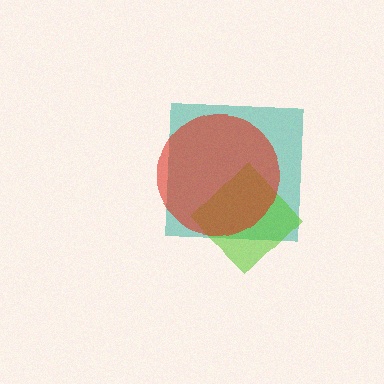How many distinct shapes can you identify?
There are 3 distinct shapes: a teal square, a lime diamond, a red circle.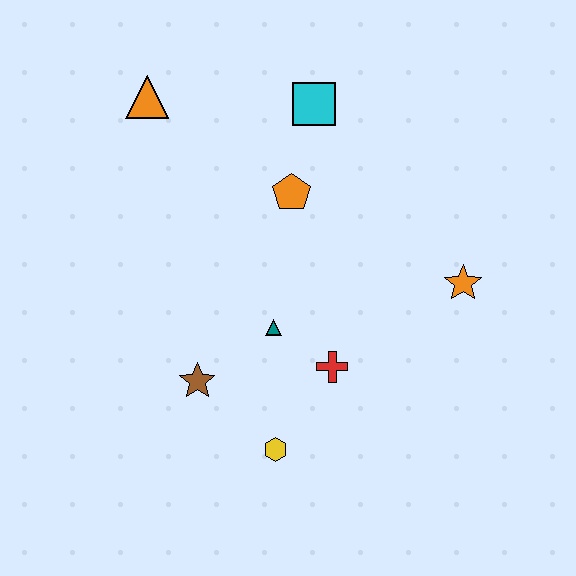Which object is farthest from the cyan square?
The yellow hexagon is farthest from the cyan square.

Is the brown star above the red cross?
No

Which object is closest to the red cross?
The teal triangle is closest to the red cross.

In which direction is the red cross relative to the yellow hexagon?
The red cross is above the yellow hexagon.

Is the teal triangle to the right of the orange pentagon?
No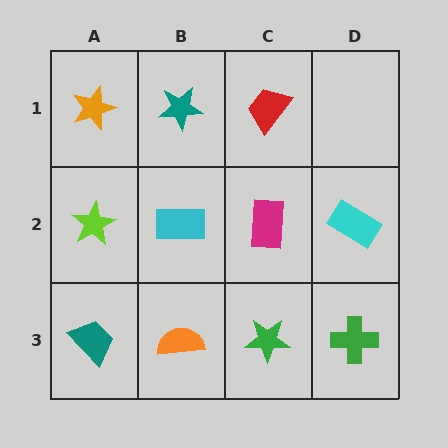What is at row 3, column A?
A teal trapezoid.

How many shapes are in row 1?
3 shapes.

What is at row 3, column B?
An orange semicircle.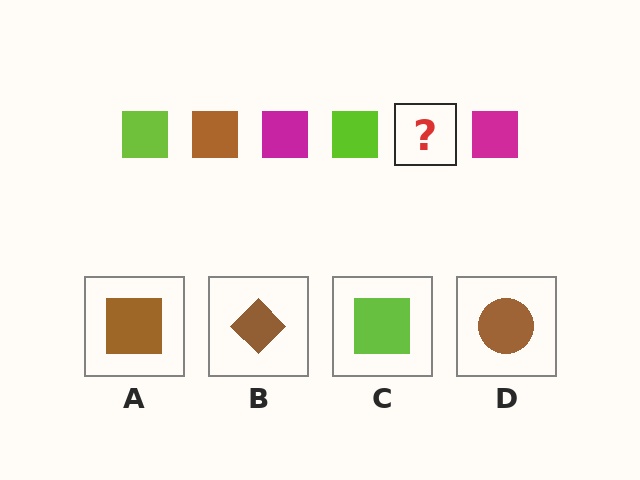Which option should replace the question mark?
Option A.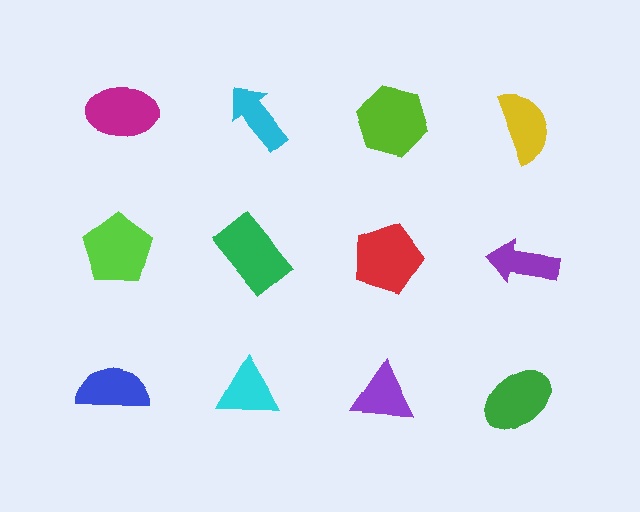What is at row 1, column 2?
A cyan arrow.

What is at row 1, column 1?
A magenta ellipse.